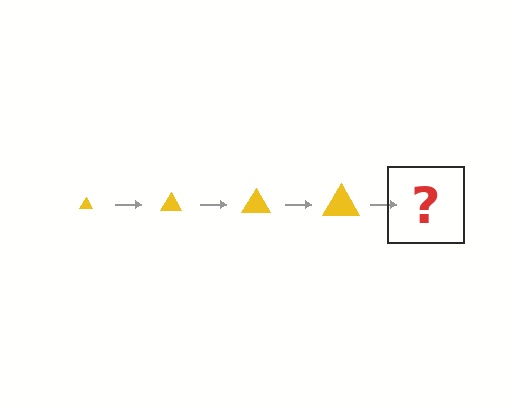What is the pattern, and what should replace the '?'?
The pattern is that the triangle gets progressively larger each step. The '?' should be a yellow triangle, larger than the previous one.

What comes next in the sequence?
The next element should be a yellow triangle, larger than the previous one.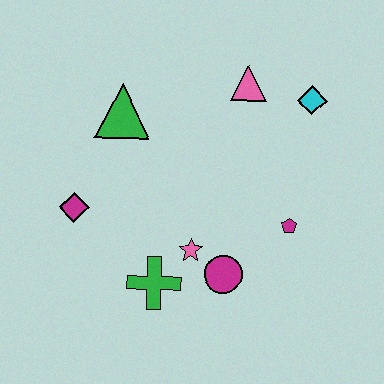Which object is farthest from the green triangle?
The magenta pentagon is farthest from the green triangle.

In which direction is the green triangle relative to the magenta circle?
The green triangle is above the magenta circle.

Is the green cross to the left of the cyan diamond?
Yes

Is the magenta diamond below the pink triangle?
Yes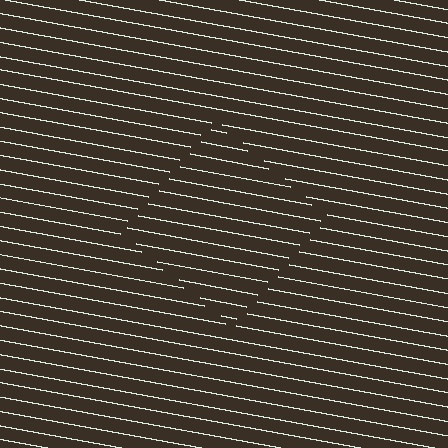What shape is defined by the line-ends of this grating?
An illusory square. The interior of the shape contains the same grating, shifted by half a period — the contour is defined by the phase discontinuity where line-ends from the inner and outer gratings abut.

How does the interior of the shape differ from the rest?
The interior of the shape contains the same grating, shifted by half a period — the contour is defined by the phase discontinuity where line-ends from the inner and outer gratings abut.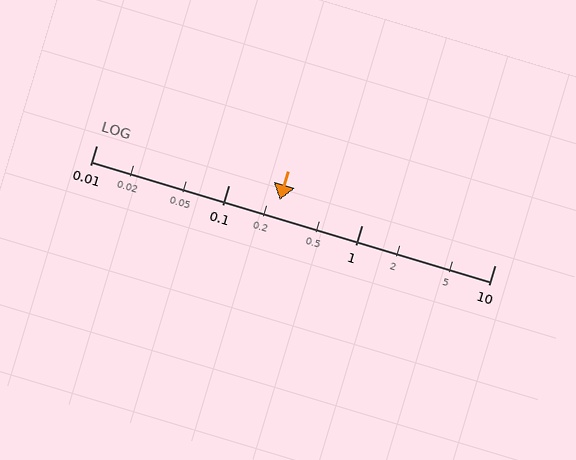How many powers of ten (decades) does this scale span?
The scale spans 3 decades, from 0.01 to 10.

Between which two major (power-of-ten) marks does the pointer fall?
The pointer is between 0.1 and 1.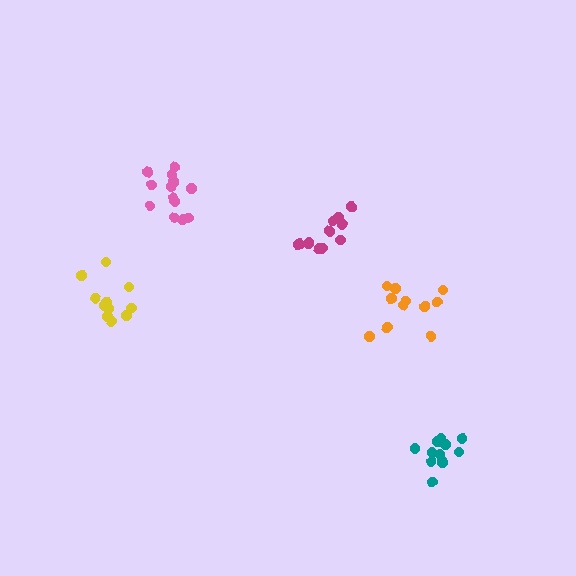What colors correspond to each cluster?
The clusters are colored: pink, teal, magenta, yellow, orange.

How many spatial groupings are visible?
There are 5 spatial groupings.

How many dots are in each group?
Group 1: 14 dots, Group 2: 11 dots, Group 3: 12 dots, Group 4: 11 dots, Group 5: 11 dots (59 total).